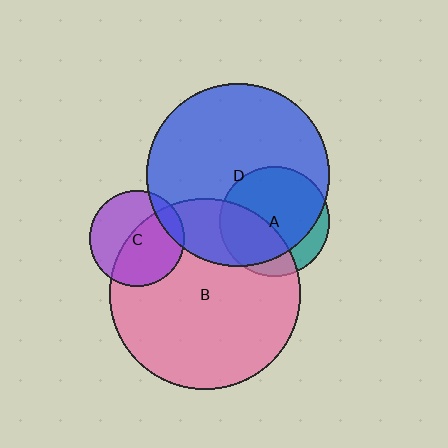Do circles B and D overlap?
Yes.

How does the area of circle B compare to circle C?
Approximately 4.0 times.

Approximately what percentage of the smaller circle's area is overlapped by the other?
Approximately 25%.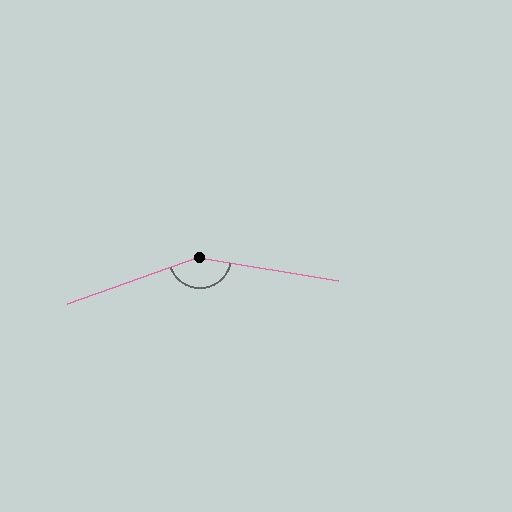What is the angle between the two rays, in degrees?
Approximately 151 degrees.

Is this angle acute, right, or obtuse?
It is obtuse.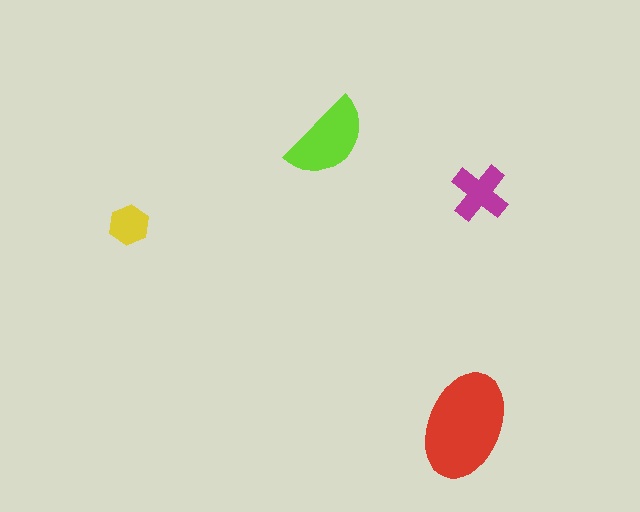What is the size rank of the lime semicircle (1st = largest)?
2nd.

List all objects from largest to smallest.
The red ellipse, the lime semicircle, the magenta cross, the yellow hexagon.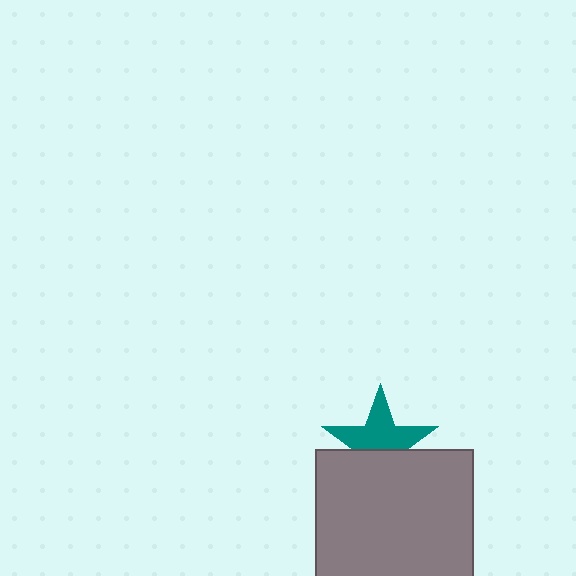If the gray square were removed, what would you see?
You would see the complete teal star.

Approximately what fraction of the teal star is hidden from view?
Roughly 40% of the teal star is hidden behind the gray square.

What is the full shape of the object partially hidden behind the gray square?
The partially hidden object is a teal star.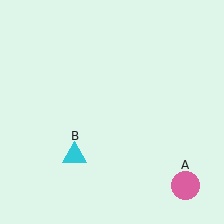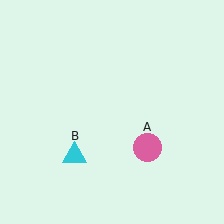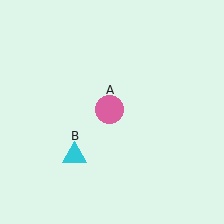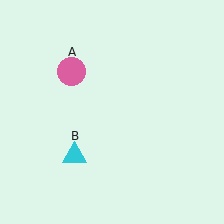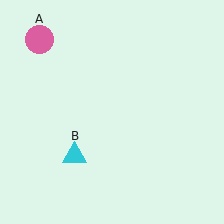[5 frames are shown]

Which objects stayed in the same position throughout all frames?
Cyan triangle (object B) remained stationary.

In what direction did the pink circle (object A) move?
The pink circle (object A) moved up and to the left.